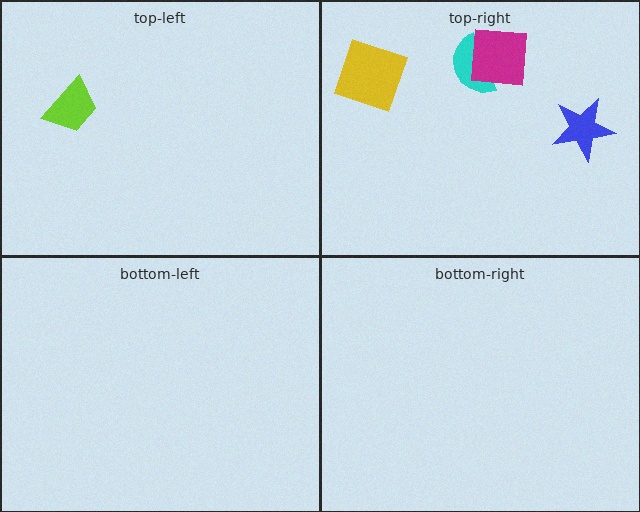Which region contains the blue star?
The top-right region.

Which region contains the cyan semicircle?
The top-right region.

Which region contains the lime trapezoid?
The top-left region.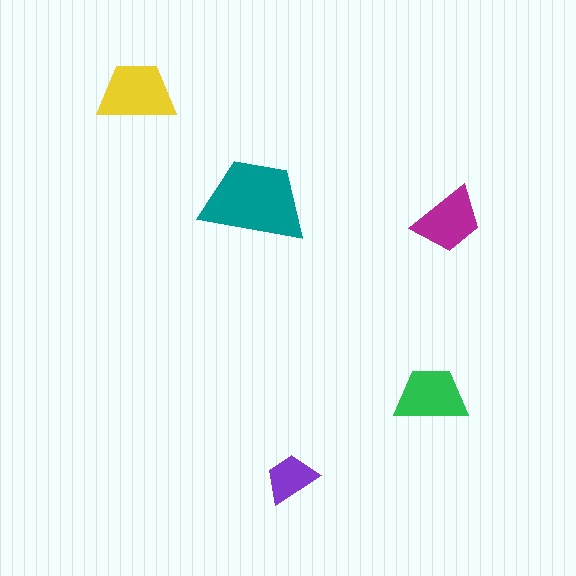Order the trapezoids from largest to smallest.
the teal one, the yellow one, the green one, the magenta one, the purple one.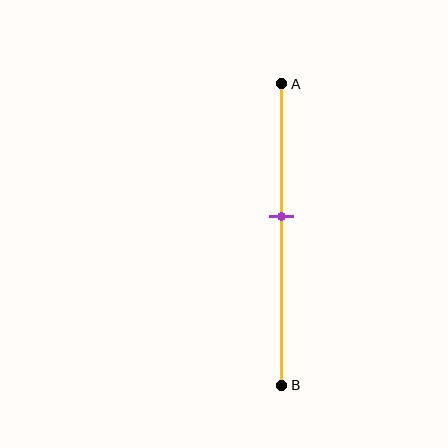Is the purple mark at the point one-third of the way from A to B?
No, the mark is at about 45% from A, not at the 33% one-third point.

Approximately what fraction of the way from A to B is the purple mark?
The purple mark is approximately 45% of the way from A to B.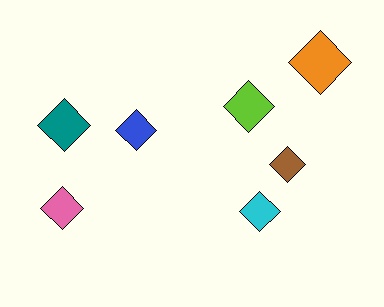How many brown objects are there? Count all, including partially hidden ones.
There is 1 brown object.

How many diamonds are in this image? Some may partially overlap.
There are 7 diamonds.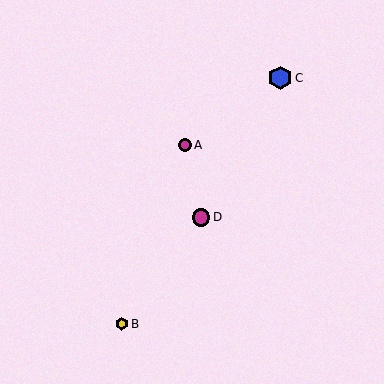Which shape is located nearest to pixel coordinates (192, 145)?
The magenta circle (labeled A) at (185, 145) is nearest to that location.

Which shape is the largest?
The blue hexagon (labeled C) is the largest.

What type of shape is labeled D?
Shape D is a magenta circle.